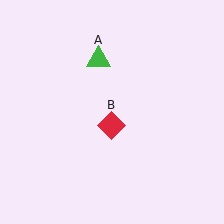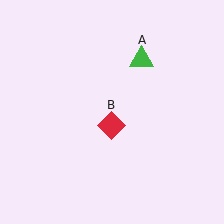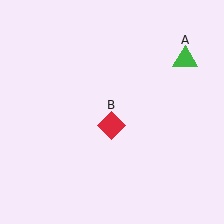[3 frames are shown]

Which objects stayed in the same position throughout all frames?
Red diamond (object B) remained stationary.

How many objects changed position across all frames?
1 object changed position: green triangle (object A).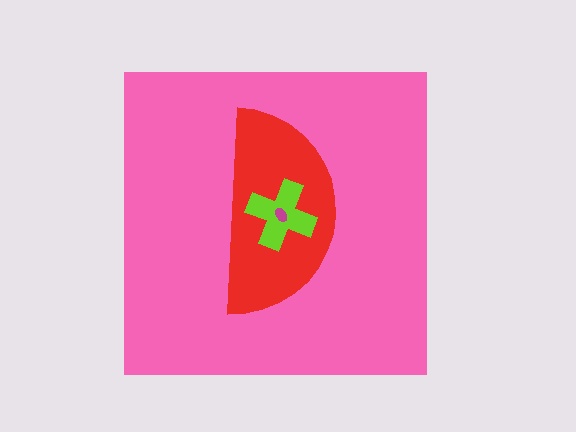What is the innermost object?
The magenta ellipse.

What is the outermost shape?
The pink square.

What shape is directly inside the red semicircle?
The lime cross.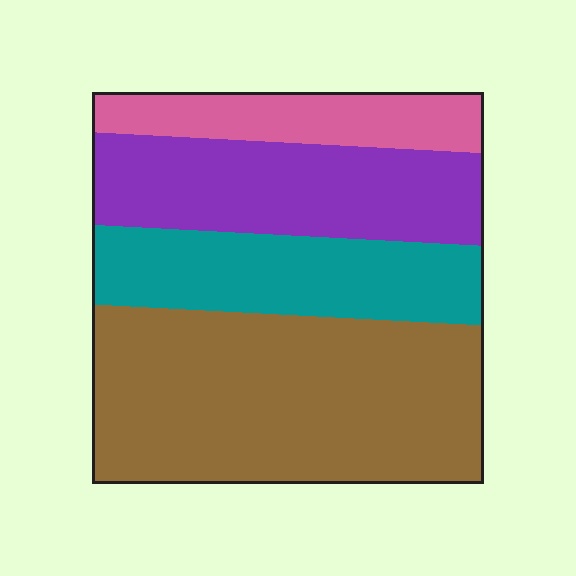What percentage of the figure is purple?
Purple takes up about one quarter (1/4) of the figure.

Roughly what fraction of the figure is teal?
Teal takes up about one fifth (1/5) of the figure.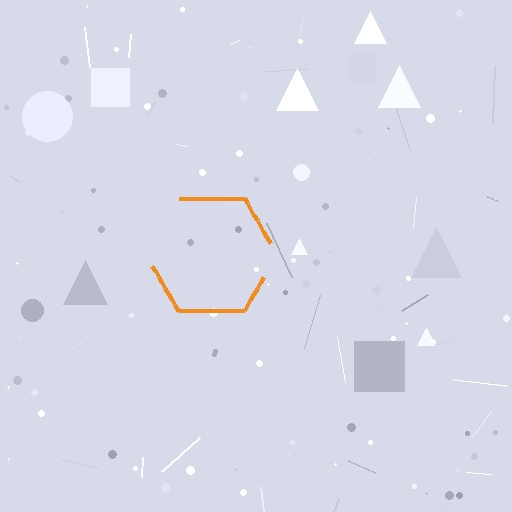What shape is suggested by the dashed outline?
The dashed outline suggests a hexagon.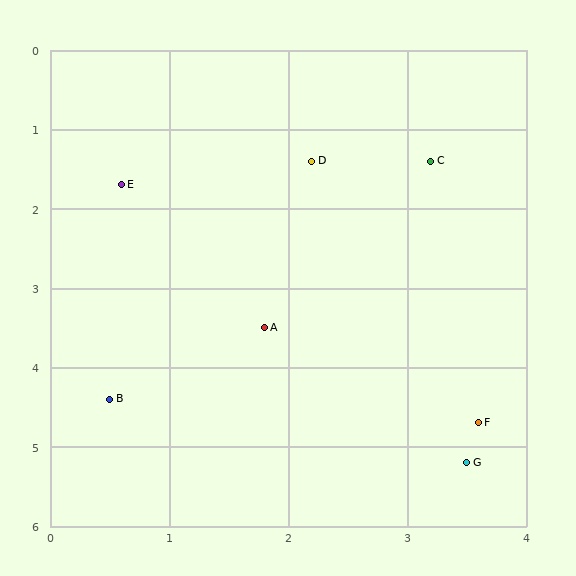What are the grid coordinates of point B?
Point B is at approximately (0.5, 4.4).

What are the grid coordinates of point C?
Point C is at approximately (3.2, 1.4).